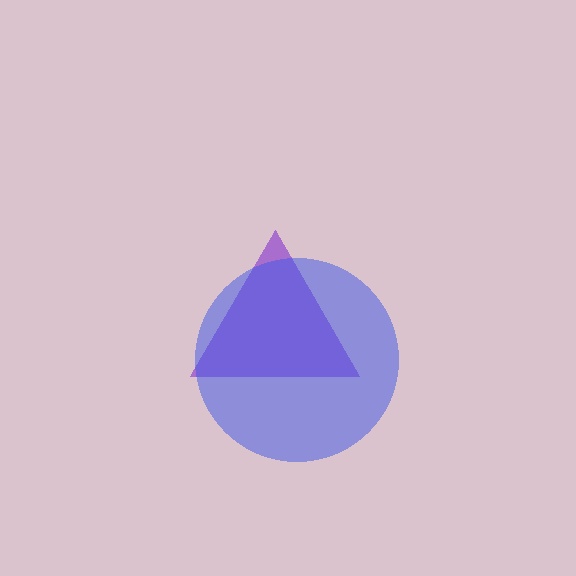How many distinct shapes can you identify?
There are 2 distinct shapes: a purple triangle, a blue circle.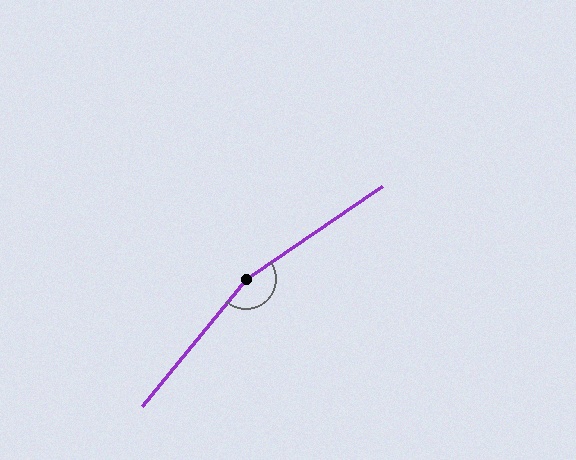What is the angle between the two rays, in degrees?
Approximately 164 degrees.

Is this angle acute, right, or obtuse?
It is obtuse.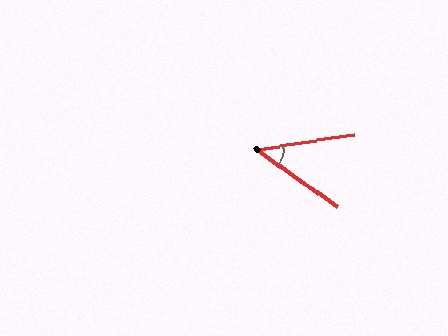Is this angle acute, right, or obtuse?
It is acute.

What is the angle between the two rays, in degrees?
Approximately 45 degrees.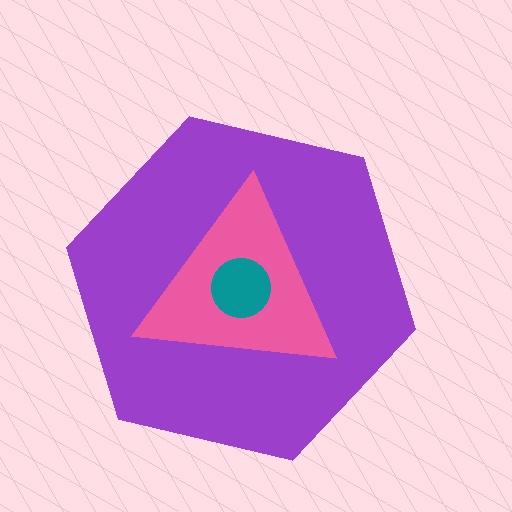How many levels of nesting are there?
3.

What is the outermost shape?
The purple hexagon.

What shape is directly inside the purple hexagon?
The pink triangle.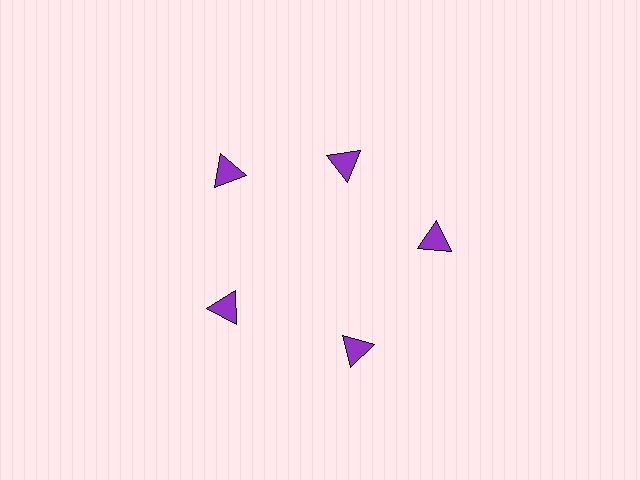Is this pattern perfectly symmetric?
No. The 5 purple triangles are arranged in a ring, but one element near the 1 o'clock position is pulled inward toward the center, breaking the 5-fold rotational symmetry.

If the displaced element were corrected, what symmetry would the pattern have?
It would have 5-fold rotational symmetry — the pattern would map onto itself every 72 degrees.